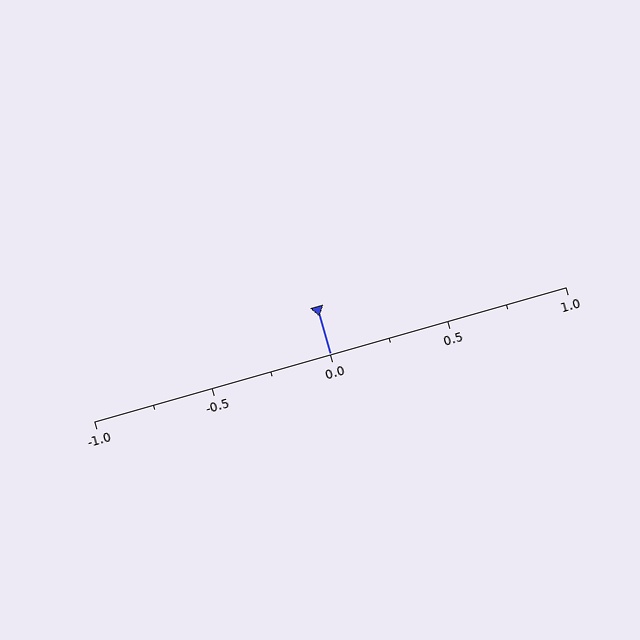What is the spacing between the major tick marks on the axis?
The major ticks are spaced 0.5 apart.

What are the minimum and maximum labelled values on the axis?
The axis runs from -1.0 to 1.0.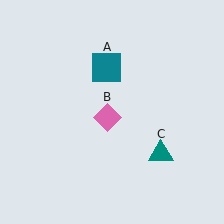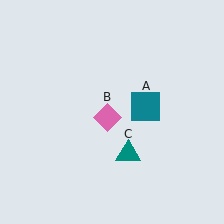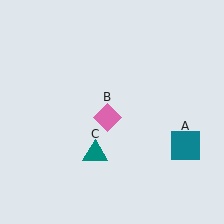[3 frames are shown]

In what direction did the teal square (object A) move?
The teal square (object A) moved down and to the right.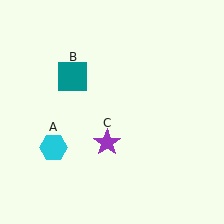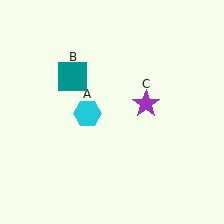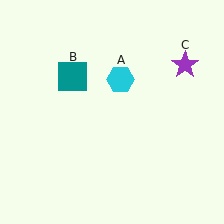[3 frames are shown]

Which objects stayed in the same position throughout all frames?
Teal square (object B) remained stationary.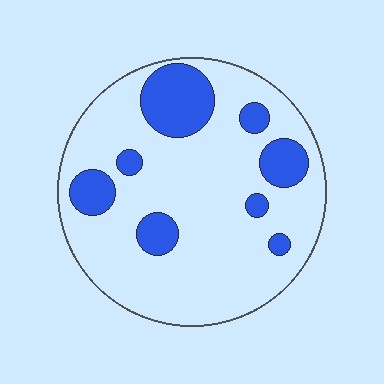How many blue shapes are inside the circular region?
8.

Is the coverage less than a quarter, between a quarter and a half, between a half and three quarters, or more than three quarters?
Less than a quarter.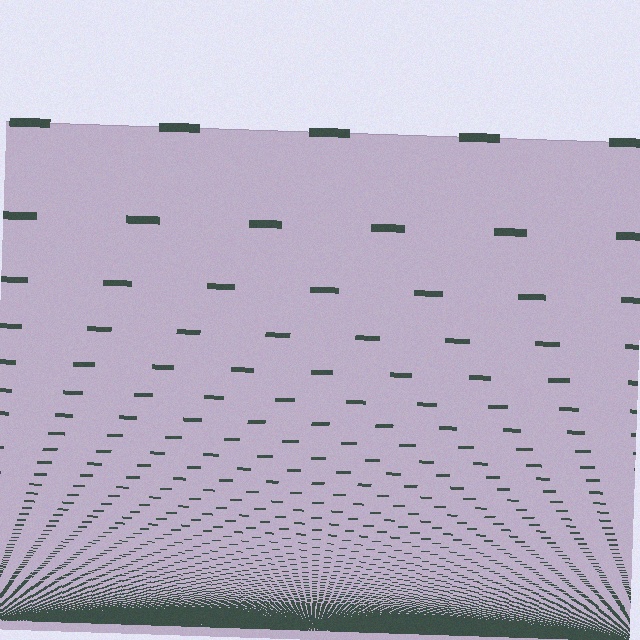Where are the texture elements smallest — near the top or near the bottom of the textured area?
Near the bottom.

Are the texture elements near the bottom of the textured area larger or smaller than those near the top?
Smaller. The gradient is inverted — elements near the bottom are smaller and denser.